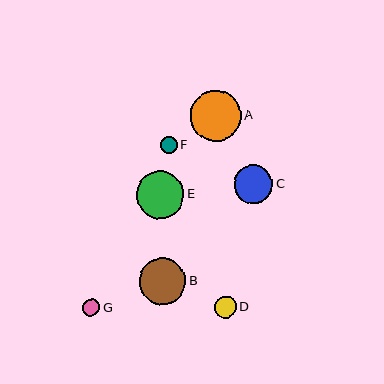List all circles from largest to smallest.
From largest to smallest: A, E, B, C, D, G, F.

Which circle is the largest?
Circle A is the largest with a size of approximately 51 pixels.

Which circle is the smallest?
Circle F is the smallest with a size of approximately 17 pixels.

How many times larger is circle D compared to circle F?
Circle D is approximately 1.3 times the size of circle F.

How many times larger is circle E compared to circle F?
Circle E is approximately 2.8 times the size of circle F.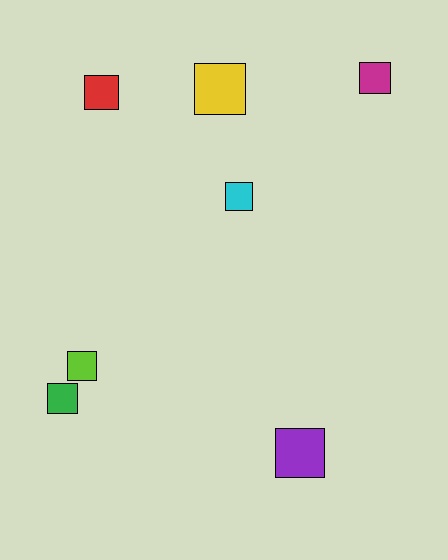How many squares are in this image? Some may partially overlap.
There are 7 squares.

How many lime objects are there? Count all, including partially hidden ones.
There is 1 lime object.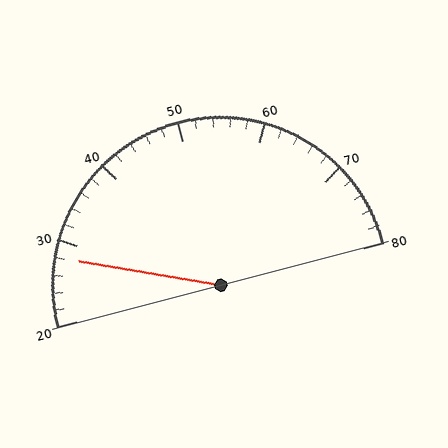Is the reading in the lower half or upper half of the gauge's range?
The reading is in the lower half of the range (20 to 80).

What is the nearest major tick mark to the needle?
The nearest major tick mark is 30.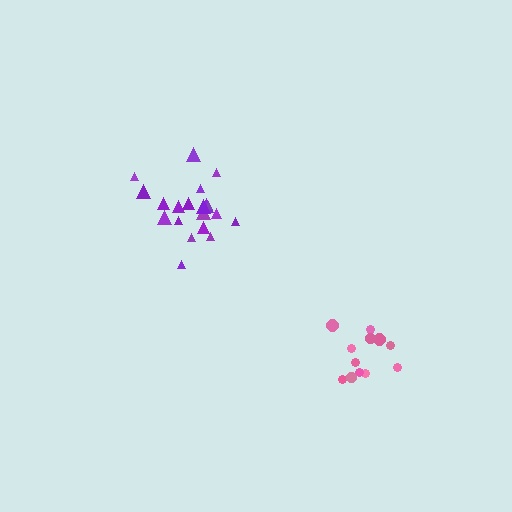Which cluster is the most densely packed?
Purple.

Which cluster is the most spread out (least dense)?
Pink.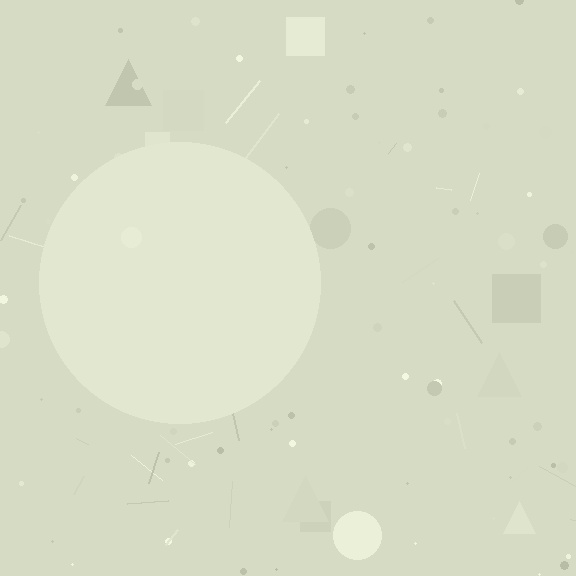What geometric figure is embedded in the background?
A circle is embedded in the background.